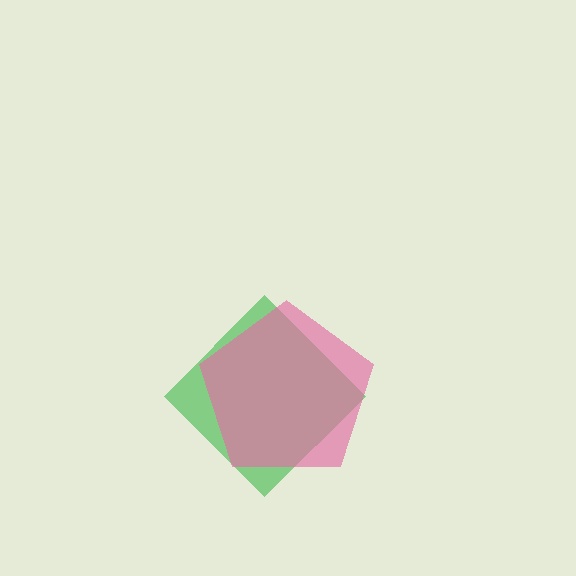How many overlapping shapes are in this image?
There are 2 overlapping shapes in the image.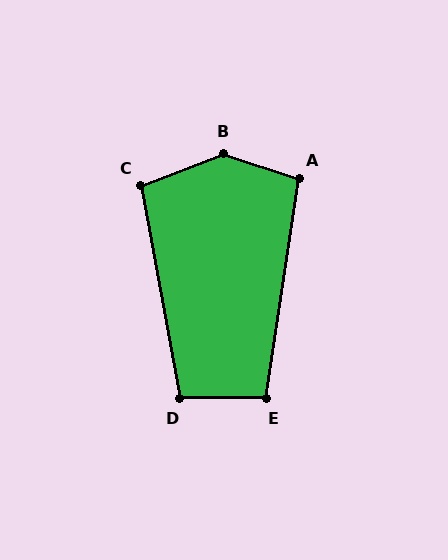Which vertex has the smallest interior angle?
E, at approximately 98 degrees.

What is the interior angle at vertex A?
Approximately 100 degrees (obtuse).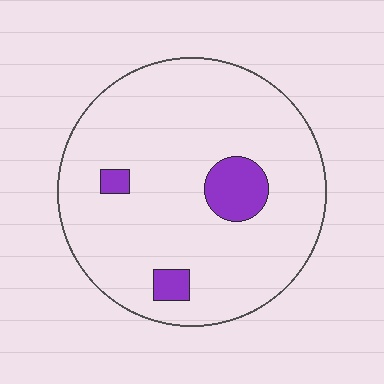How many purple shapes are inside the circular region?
3.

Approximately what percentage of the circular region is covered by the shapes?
Approximately 10%.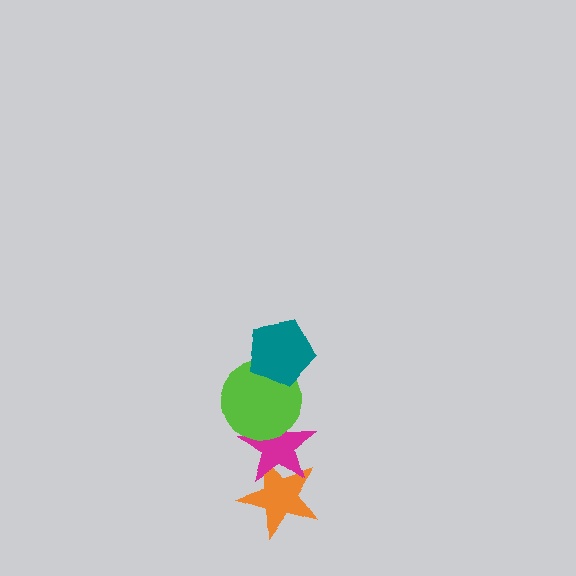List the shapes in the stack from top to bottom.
From top to bottom: the teal pentagon, the lime circle, the magenta star, the orange star.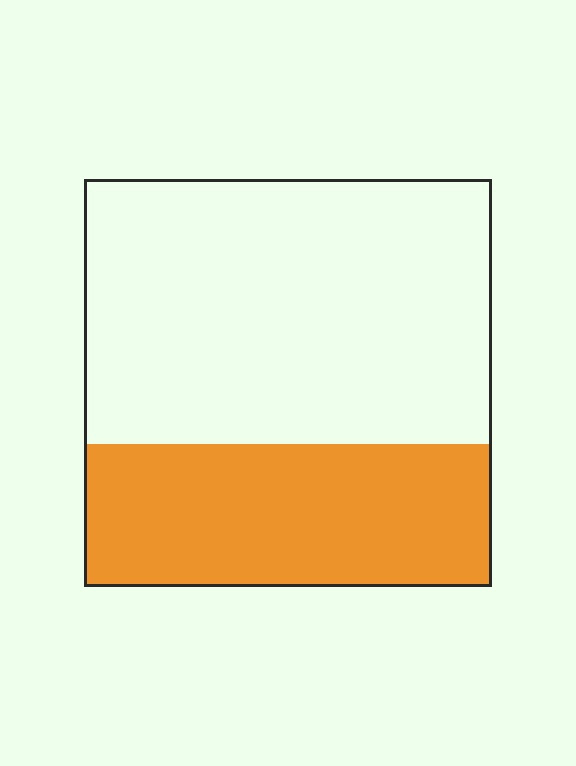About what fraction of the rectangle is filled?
About one third (1/3).